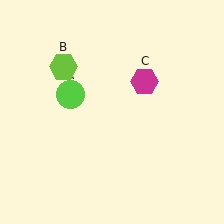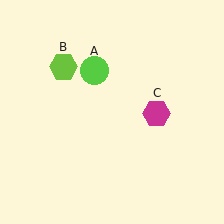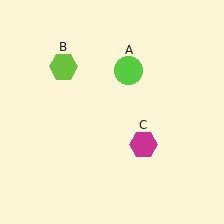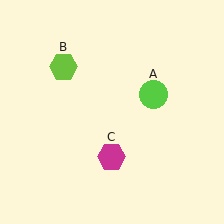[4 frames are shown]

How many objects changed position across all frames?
2 objects changed position: lime circle (object A), magenta hexagon (object C).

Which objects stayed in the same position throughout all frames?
Lime hexagon (object B) remained stationary.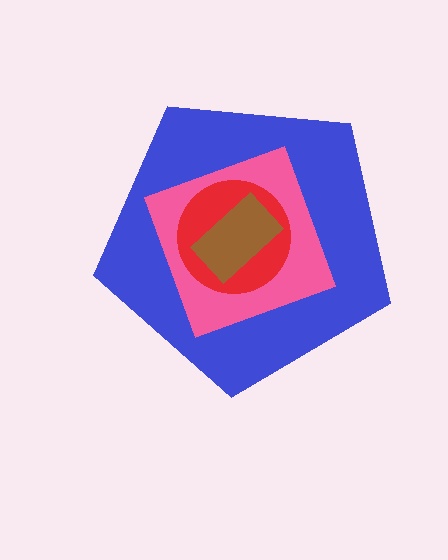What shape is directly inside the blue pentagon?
The pink square.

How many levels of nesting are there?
4.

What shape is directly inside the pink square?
The red circle.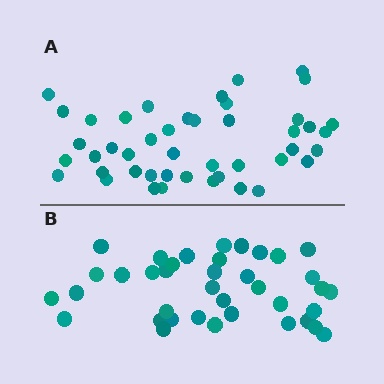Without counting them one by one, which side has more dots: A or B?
Region A (the top region) has more dots.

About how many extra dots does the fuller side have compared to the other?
Region A has roughly 8 or so more dots than region B.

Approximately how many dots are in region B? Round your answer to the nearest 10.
About 40 dots. (The exact count is 38, which rounds to 40.)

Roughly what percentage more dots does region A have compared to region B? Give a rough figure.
About 20% more.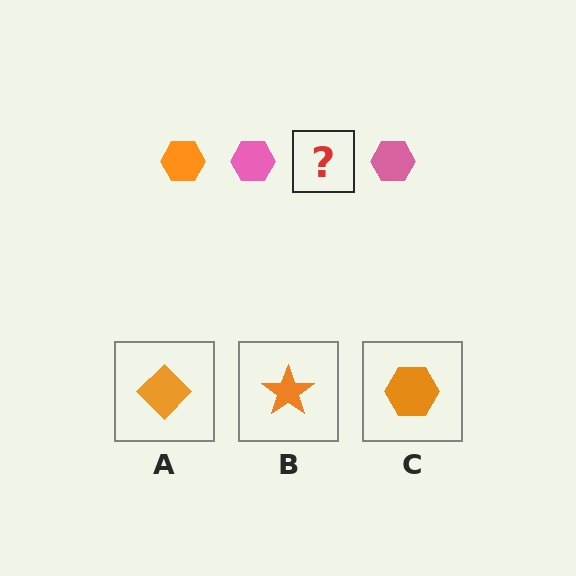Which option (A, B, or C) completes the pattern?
C.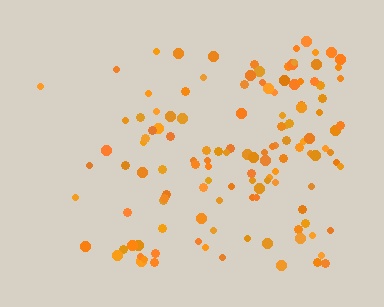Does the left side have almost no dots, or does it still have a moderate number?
Still a moderate number, just noticeably fewer than the right.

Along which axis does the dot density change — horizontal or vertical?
Horizontal.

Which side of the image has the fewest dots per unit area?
The left.